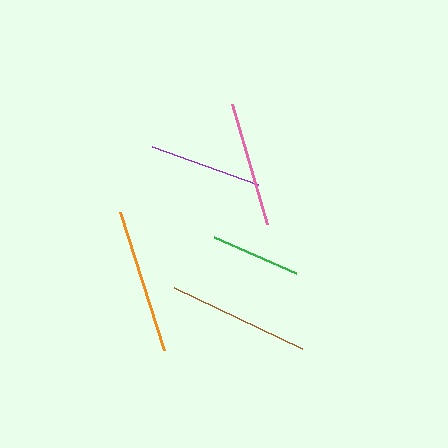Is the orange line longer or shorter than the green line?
The orange line is longer than the green line.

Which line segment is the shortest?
The green line is the shortest at approximately 89 pixels.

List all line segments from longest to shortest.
From longest to shortest: orange, brown, pink, purple, green.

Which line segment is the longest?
The orange line is the longest at approximately 145 pixels.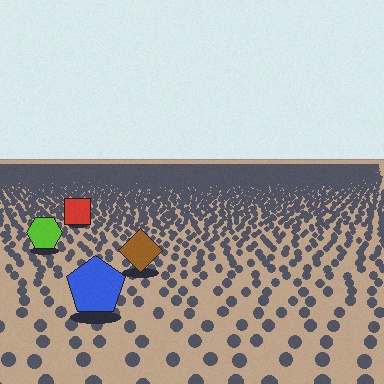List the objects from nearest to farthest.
From nearest to farthest: the blue pentagon, the brown diamond, the lime hexagon, the red square.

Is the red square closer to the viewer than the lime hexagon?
No. The lime hexagon is closer — you can tell from the texture gradient: the ground texture is coarser near it.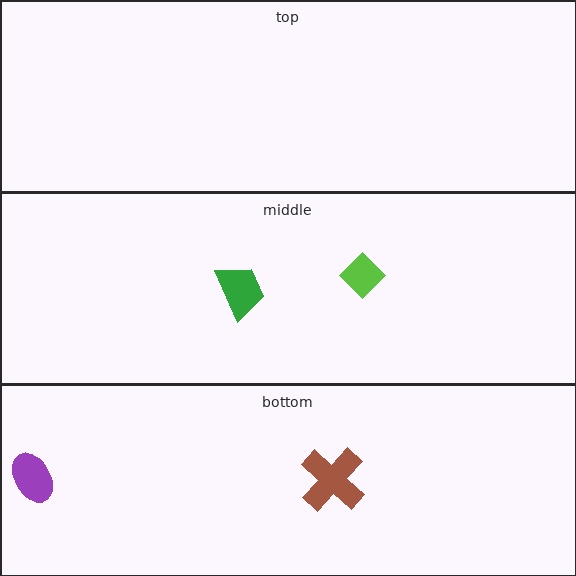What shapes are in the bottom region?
The purple ellipse, the brown cross.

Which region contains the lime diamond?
The middle region.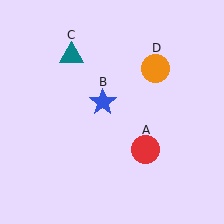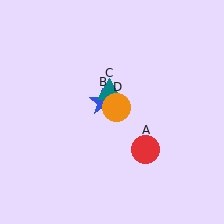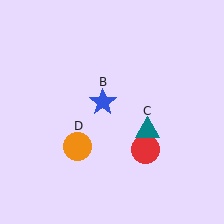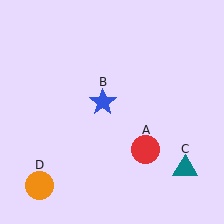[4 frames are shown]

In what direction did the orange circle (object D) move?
The orange circle (object D) moved down and to the left.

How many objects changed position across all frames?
2 objects changed position: teal triangle (object C), orange circle (object D).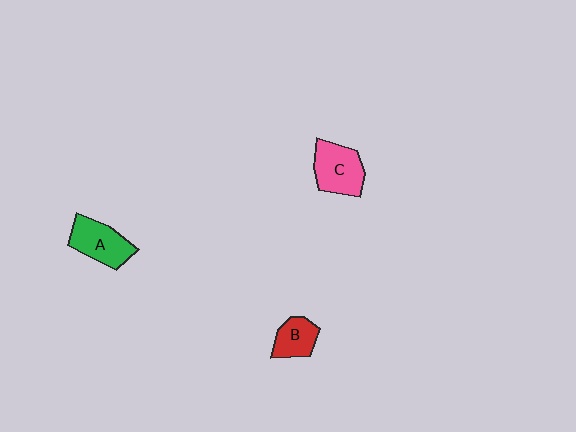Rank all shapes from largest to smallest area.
From largest to smallest: C (pink), A (green), B (red).